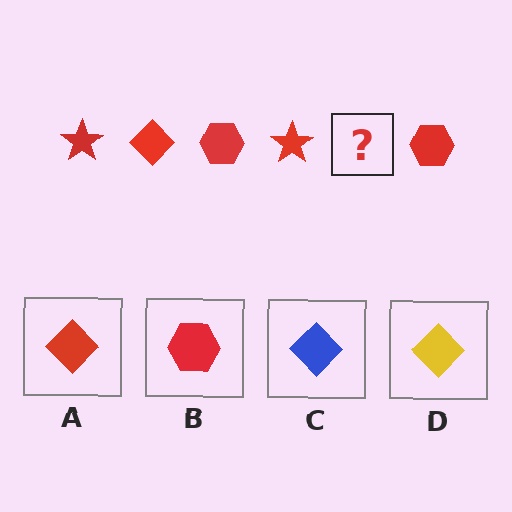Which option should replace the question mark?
Option A.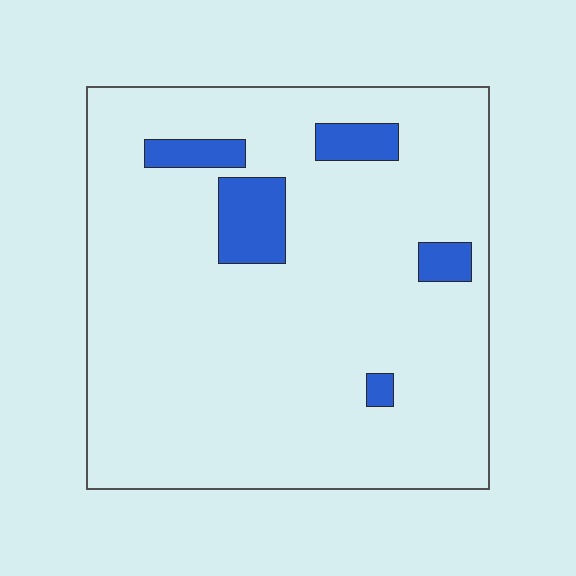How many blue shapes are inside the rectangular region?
5.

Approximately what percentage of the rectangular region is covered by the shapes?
Approximately 10%.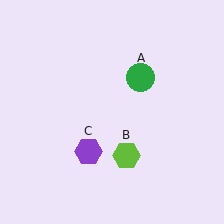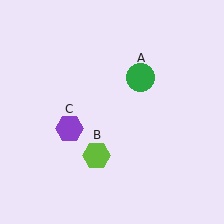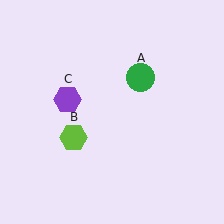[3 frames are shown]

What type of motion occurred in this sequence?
The lime hexagon (object B), purple hexagon (object C) rotated clockwise around the center of the scene.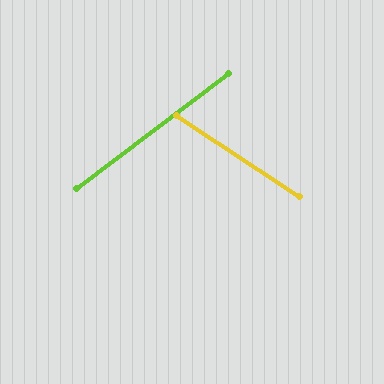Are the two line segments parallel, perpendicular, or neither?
Neither parallel nor perpendicular — they differ by about 70°.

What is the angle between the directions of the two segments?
Approximately 70 degrees.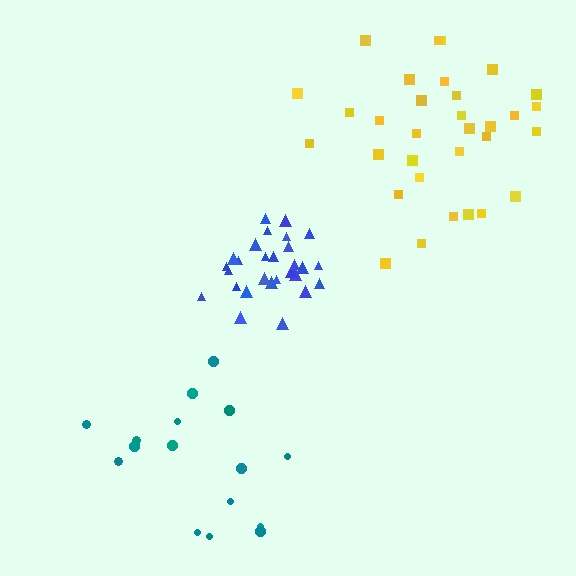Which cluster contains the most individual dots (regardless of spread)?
Yellow (32).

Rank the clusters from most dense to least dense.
blue, teal, yellow.